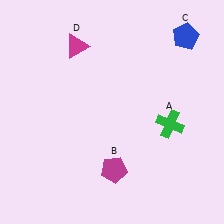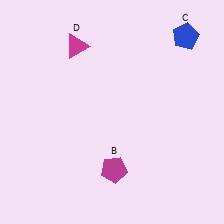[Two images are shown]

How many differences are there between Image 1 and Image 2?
There is 1 difference between the two images.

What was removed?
The green cross (A) was removed in Image 2.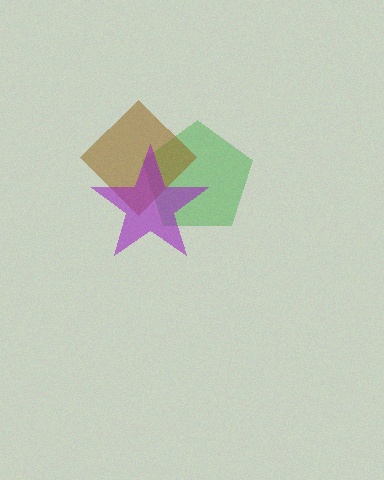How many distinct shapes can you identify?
There are 3 distinct shapes: a green pentagon, a brown diamond, a purple star.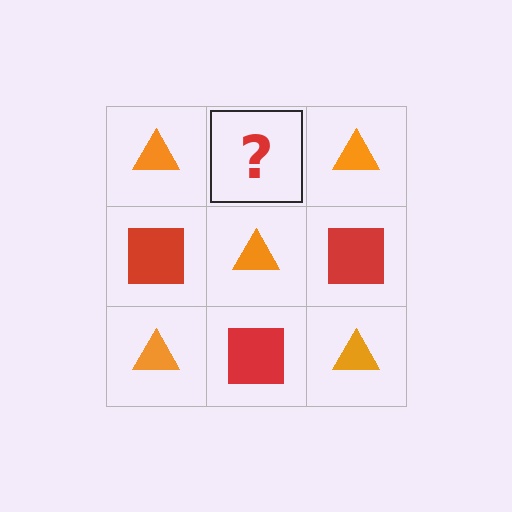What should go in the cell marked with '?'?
The missing cell should contain a red square.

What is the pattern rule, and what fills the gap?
The rule is that it alternates orange triangle and red square in a checkerboard pattern. The gap should be filled with a red square.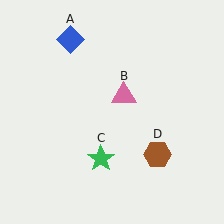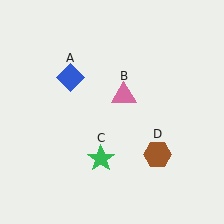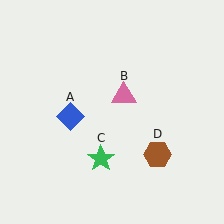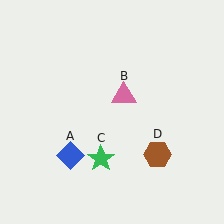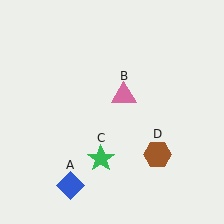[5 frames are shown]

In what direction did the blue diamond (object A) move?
The blue diamond (object A) moved down.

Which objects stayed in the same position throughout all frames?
Pink triangle (object B) and green star (object C) and brown hexagon (object D) remained stationary.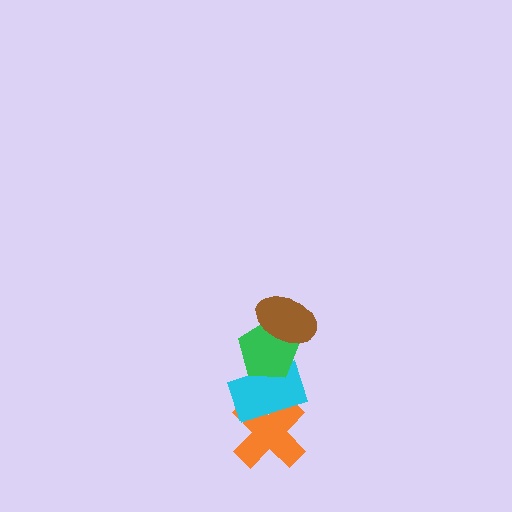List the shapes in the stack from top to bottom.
From top to bottom: the brown ellipse, the green pentagon, the cyan rectangle, the orange cross.